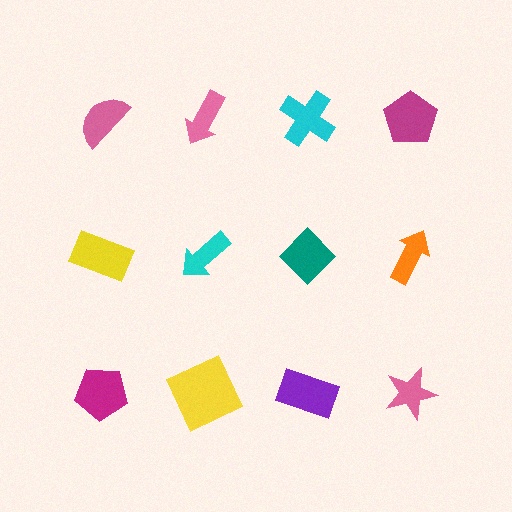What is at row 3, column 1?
A magenta pentagon.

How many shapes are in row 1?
4 shapes.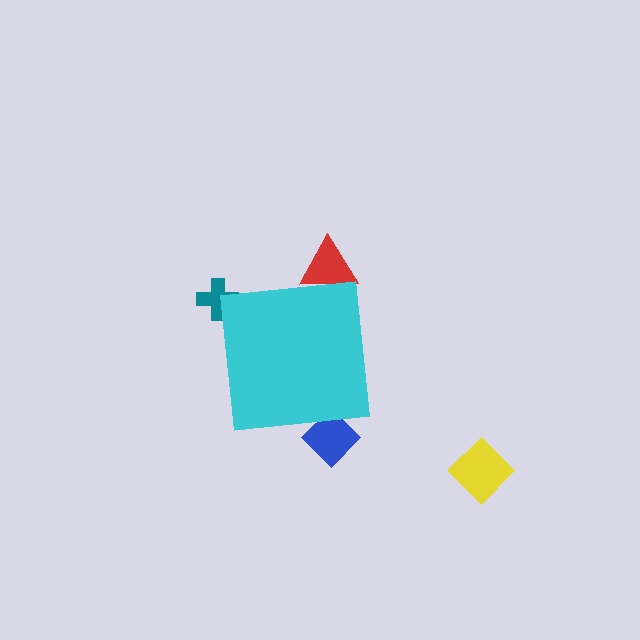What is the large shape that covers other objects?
A cyan square.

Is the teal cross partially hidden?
Yes, the teal cross is partially hidden behind the cyan square.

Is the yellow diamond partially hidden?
No, the yellow diamond is fully visible.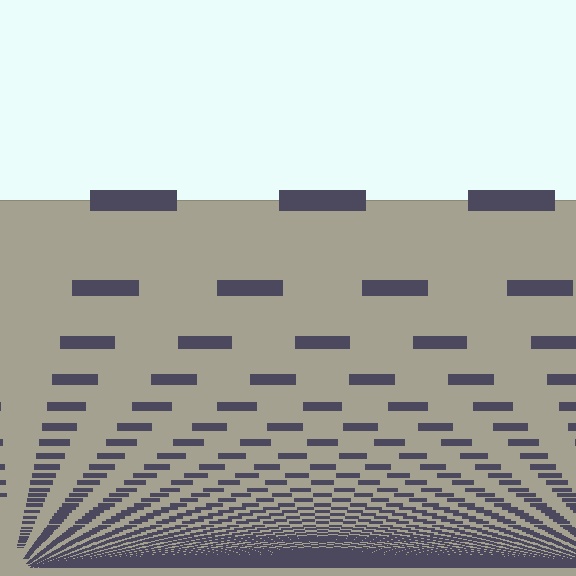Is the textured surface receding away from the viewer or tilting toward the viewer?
The surface appears to tilt toward the viewer. Texture elements get larger and sparser toward the top.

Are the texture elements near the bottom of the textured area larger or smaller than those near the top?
Smaller. The gradient is inverted — elements near the bottom are smaller and denser.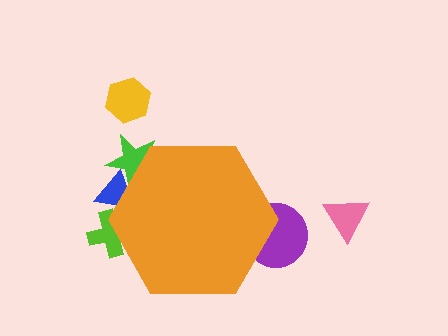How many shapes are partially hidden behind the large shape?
4 shapes are partially hidden.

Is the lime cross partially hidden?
Yes, the lime cross is partially hidden behind the orange hexagon.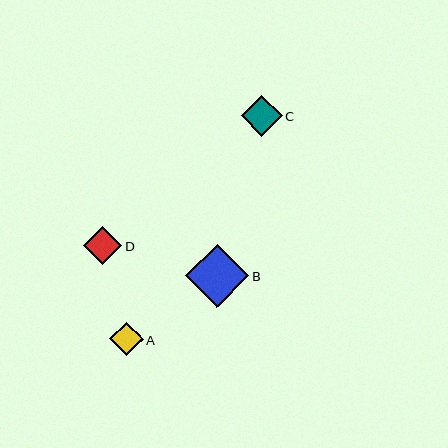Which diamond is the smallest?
Diamond A is the smallest with a size of approximately 34 pixels.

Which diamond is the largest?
Diamond B is the largest with a size of approximately 63 pixels.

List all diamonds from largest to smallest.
From largest to smallest: B, C, D, A.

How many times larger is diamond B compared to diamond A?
Diamond B is approximately 1.9 times the size of diamond A.